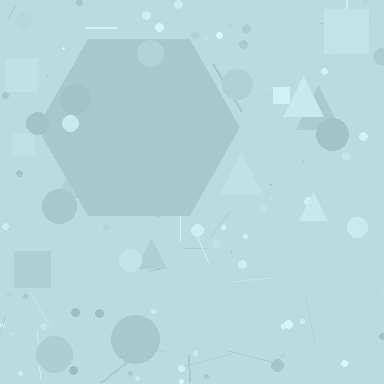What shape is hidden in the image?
A hexagon is hidden in the image.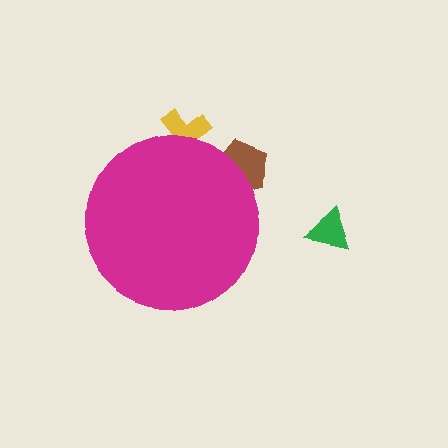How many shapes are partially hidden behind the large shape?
2 shapes are partially hidden.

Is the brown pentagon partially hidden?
Yes, the brown pentagon is partially hidden behind the magenta circle.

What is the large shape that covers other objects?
A magenta circle.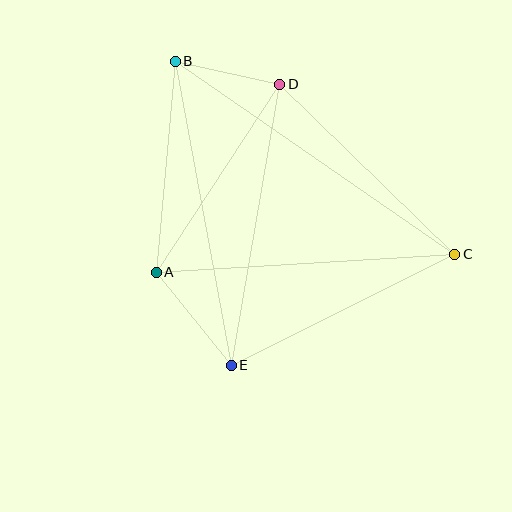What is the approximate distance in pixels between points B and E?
The distance between B and E is approximately 309 pixels.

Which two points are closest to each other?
Points B and D are closest to each other.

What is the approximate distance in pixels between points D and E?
The distance between D and E is approximately 285 pixels.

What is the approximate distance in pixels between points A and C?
The distance between A and C is approximately 299 pixels.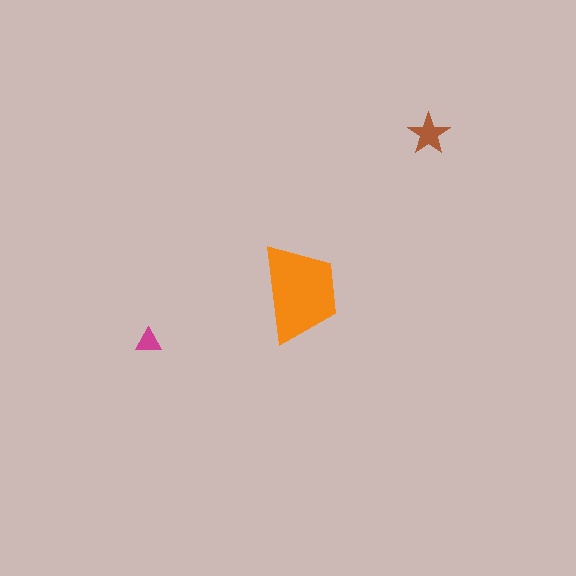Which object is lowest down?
The magenta triangle is bottommost.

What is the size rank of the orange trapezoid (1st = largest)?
1st.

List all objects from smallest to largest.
The magenta triangle, the brown star, the orange trapezoid.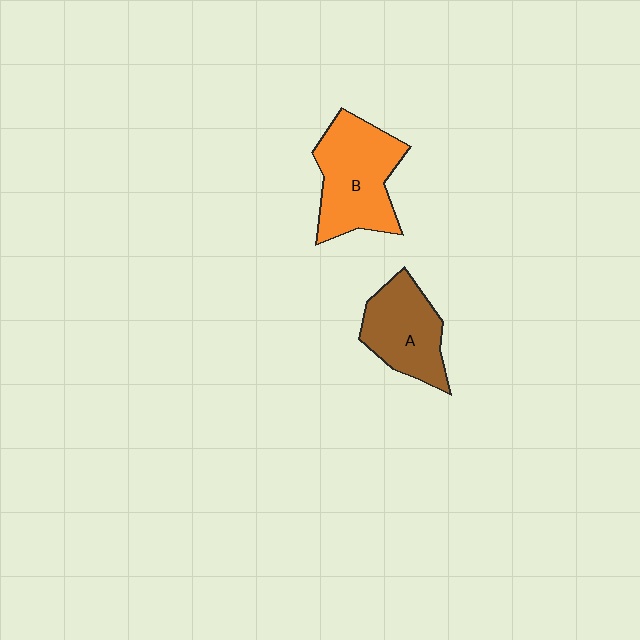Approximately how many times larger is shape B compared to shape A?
Approximately 1.3 times.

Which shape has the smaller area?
Shape A (brown).